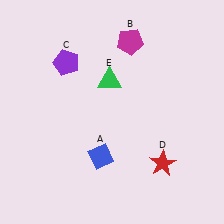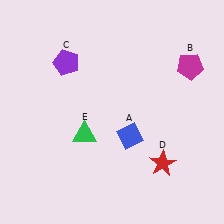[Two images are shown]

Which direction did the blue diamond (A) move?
The blue diamond (A) moved right.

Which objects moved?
The objects that moved are: the blue diamond (A), the magenta pentagon (B), the green triangle (E).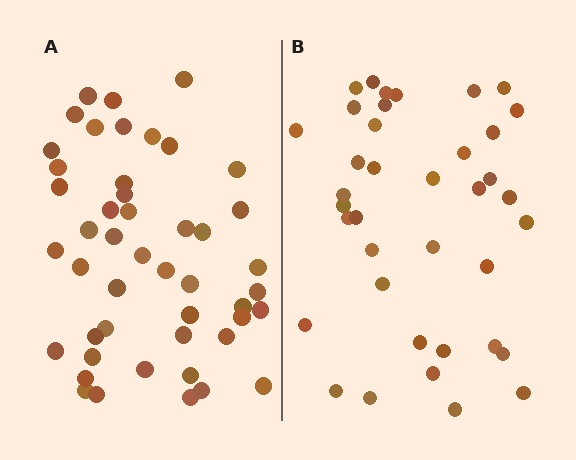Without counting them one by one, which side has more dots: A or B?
Region A (the left region) has more dots.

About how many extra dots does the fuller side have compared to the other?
Region A has roughly 8 or so more dots than region B.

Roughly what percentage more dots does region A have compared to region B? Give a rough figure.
About 25% more.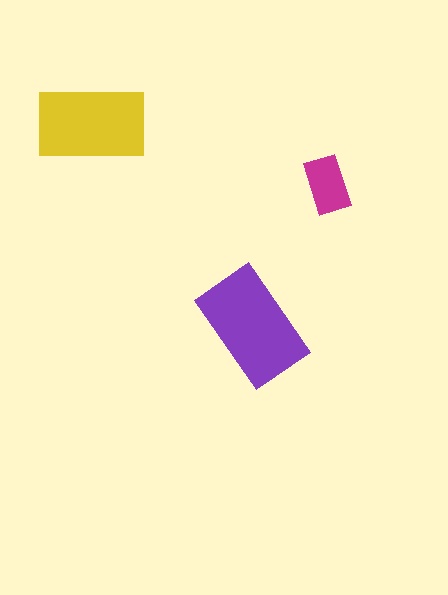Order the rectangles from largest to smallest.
the purple one, the yellow one, the magenta one.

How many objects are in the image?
There are 3 objects in the image.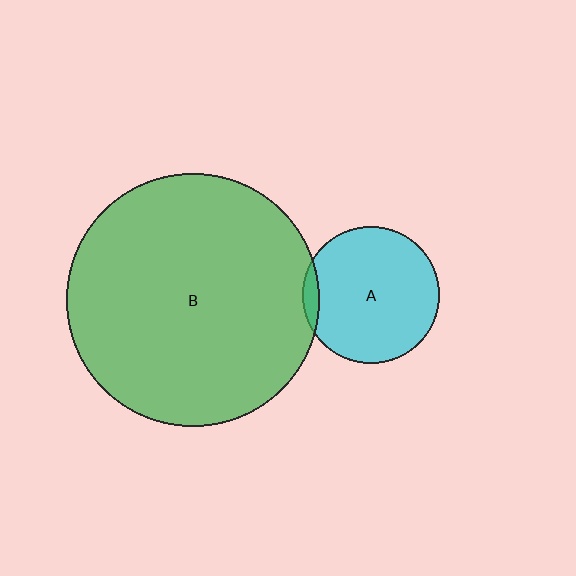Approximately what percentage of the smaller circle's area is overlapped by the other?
Approximately 5%.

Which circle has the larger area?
Circle B (green).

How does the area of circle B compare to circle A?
Approximately 3.4 times.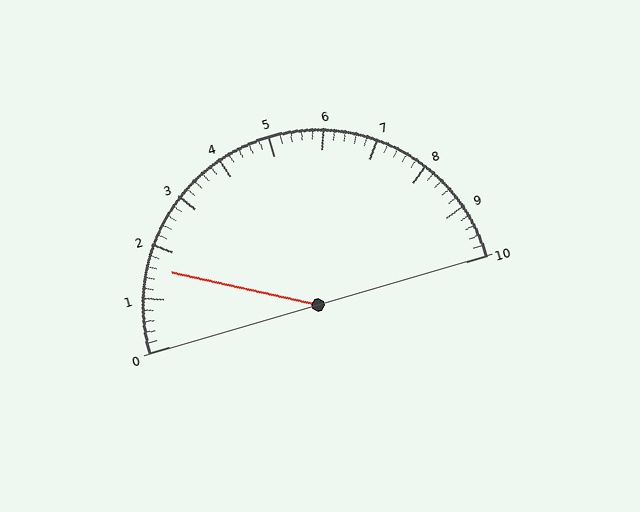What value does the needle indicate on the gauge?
The needle indicates approximately 1.6.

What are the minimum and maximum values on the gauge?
The gauge ranges from 0 to 10.